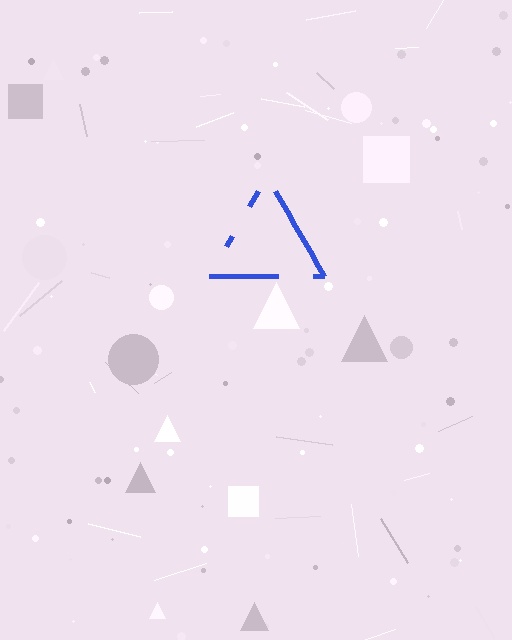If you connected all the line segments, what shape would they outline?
They would outline a triangle.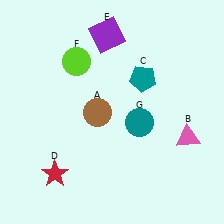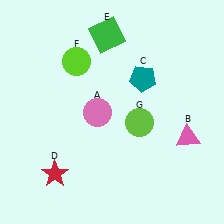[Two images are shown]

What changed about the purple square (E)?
In Image 1, E is purple. In Image 2, it changed to green.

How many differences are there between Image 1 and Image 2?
There are 3 differences between the two images.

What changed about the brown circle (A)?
In Image 1, A is brown. In Image 2, it changed to pink.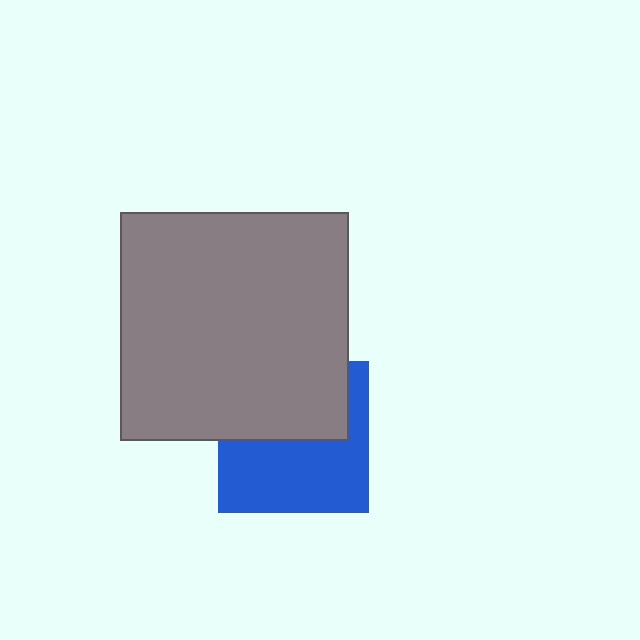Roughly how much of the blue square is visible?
About half of it is visible (roughly 54%).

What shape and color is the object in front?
The object in front is a gray square.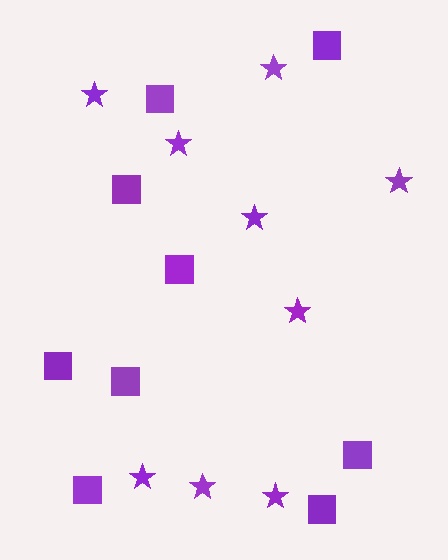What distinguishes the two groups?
There are 2 groups: one group of stars (9) and one group of squares (9).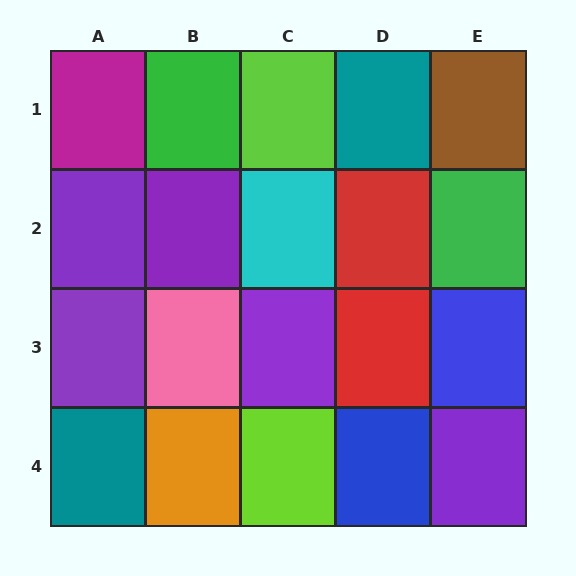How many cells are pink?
1 cell is pink.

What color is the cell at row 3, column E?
Blue.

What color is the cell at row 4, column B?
Orange.